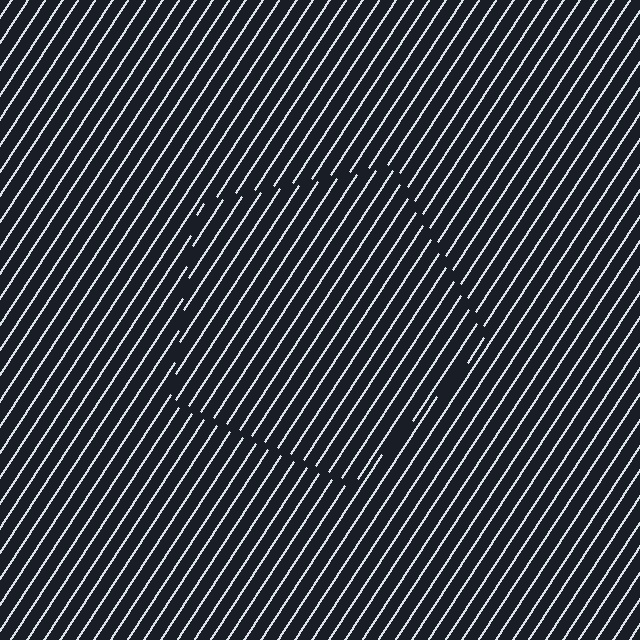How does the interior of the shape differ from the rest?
The interior of the shape contains the same grating, shifted by half a period — the contour is defined by the phase discontinuity where line-ends from the inner and outer gratings abut.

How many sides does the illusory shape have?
5 sides — the line-ends trace a pentagon.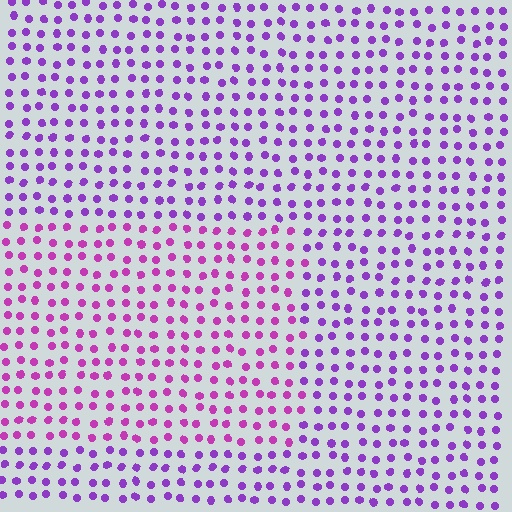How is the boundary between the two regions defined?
The boundary is defined purely by a slight shift in hue (about 30 degrees). Spacing, size, and orientation are identical on both sides.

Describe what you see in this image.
The image is filled with small purple elements in a uniform arrangement. A rectangle-shaped region is visible where the elements are tinted to a slightly different hue, forming a subtle color boundary.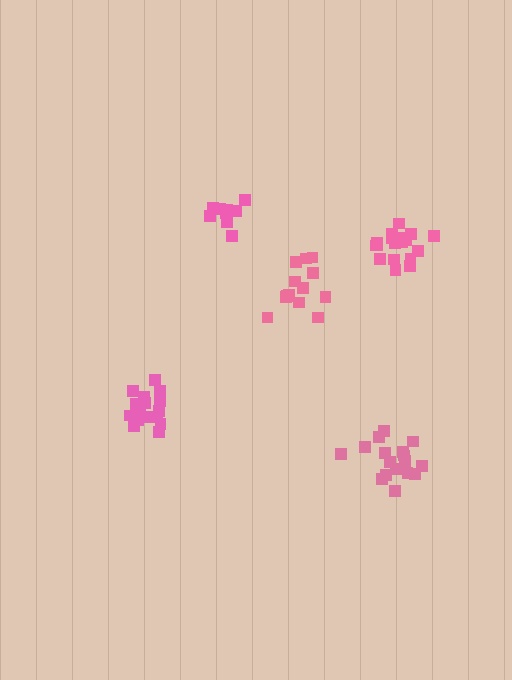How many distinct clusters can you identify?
There are 5 distinct clusters.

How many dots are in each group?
Group 1: 17 dots, Group 2: 13 dots, Group 3: 18 dots, Group 4: 12 dots, Group 5: 17 dots (77 total).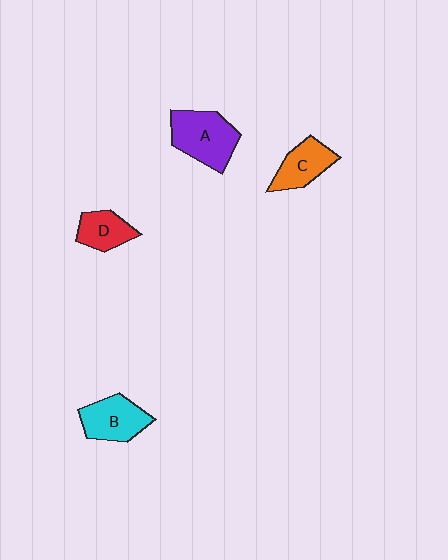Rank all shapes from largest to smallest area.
From largest to smallest: A (purple), B (cyan), C (orange), D (red).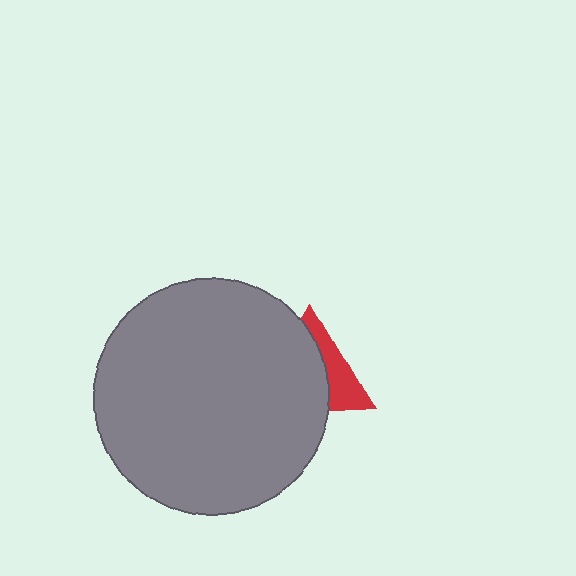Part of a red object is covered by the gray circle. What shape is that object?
It is a triangle.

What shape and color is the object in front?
The object in front is a gray circle.